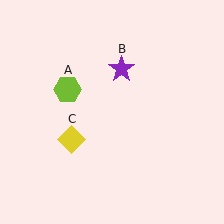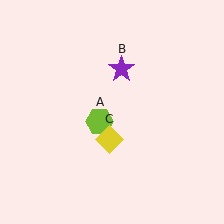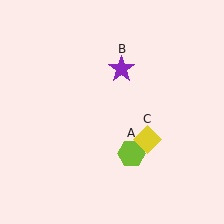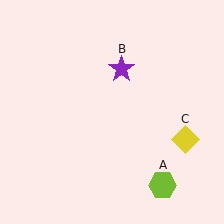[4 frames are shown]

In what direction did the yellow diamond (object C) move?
The yellow diamond (object C) moved right.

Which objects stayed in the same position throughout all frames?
Purple star (object B) remained stationary.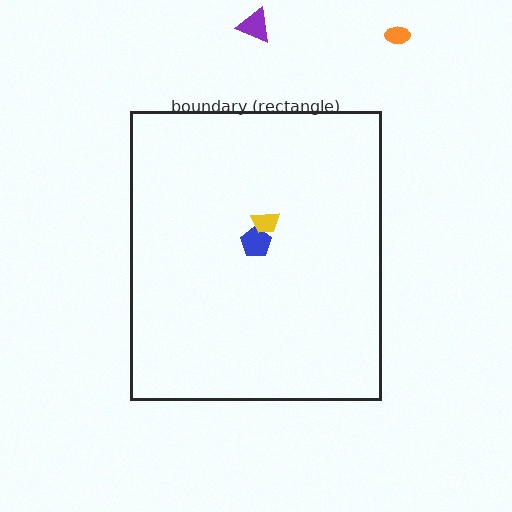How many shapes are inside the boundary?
2 inside, 2 outside.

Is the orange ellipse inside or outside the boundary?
Outside.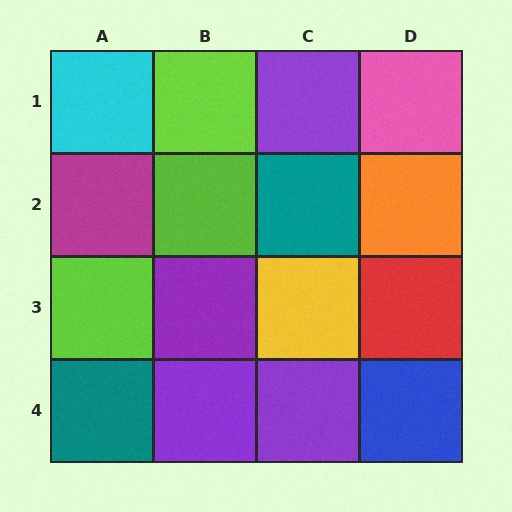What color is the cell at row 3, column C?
Yellow.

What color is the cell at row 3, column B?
Purple.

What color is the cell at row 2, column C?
Teal.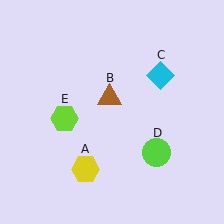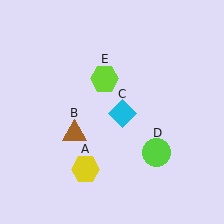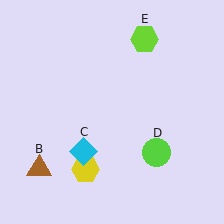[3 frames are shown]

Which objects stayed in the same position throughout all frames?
Yellow hexagon (object A) and lime circle (object D) remained stationary.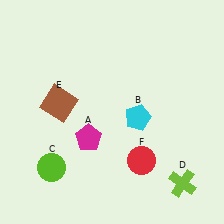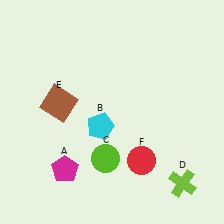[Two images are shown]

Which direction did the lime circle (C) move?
The lime circle (C) moved right.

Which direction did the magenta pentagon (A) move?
The magenta pentagon (A) moved down.